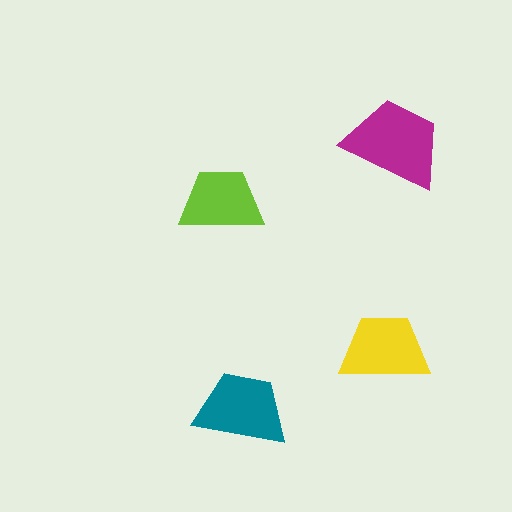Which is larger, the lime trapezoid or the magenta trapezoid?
The magenta one.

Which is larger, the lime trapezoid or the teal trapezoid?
The teal one.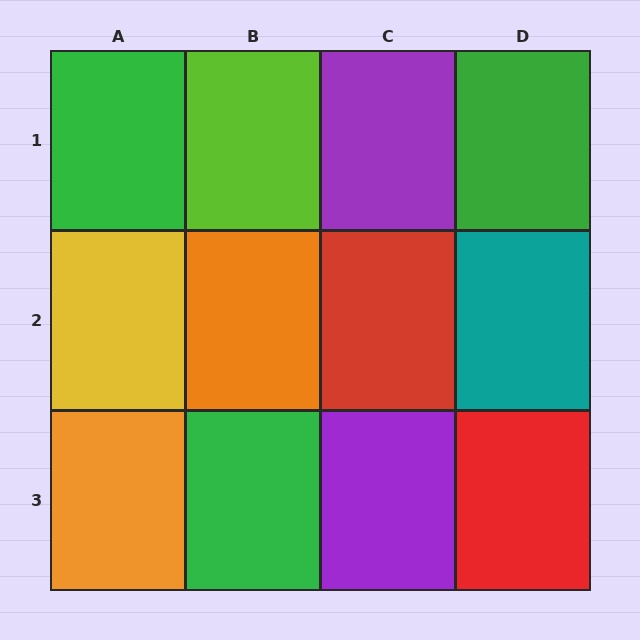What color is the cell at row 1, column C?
Purple.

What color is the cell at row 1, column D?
Green.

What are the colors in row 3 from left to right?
Orange, green, purple, red.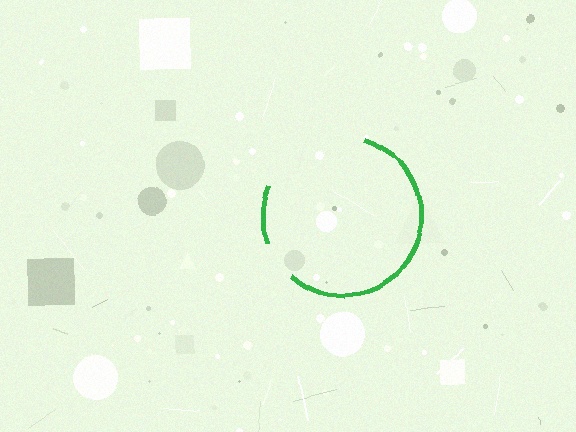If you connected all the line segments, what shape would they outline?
They would outline a circle.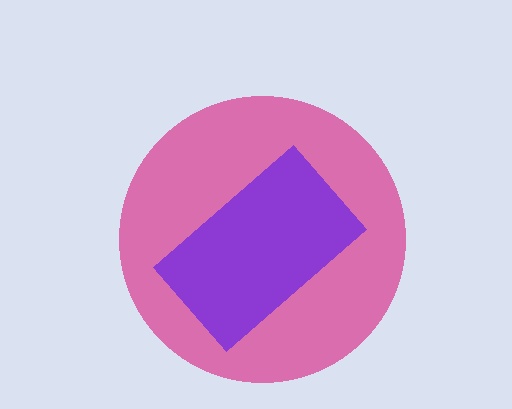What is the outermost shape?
The pink circle.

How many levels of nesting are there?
2.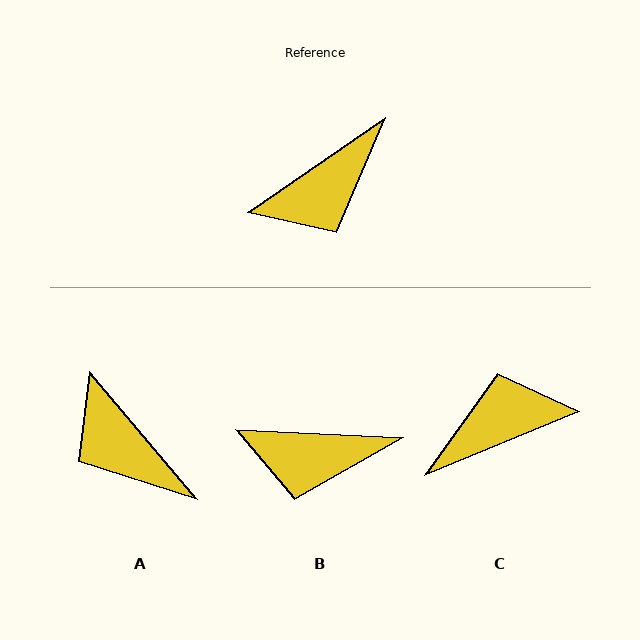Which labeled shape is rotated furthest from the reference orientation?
C, about 168 degrees away.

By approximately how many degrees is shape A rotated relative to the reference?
Approximately 84 degrees clockwise.